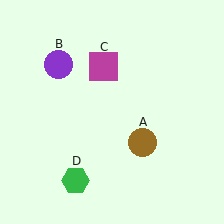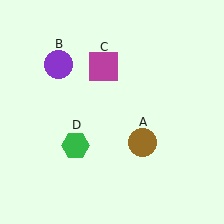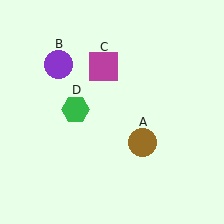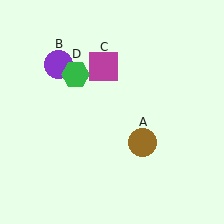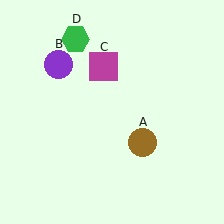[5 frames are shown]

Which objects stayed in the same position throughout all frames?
Brown circle (object A) and purple circle (object B) and magenta square (object C) remained stationary.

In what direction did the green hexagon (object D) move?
The green hexagon (object D) moved up.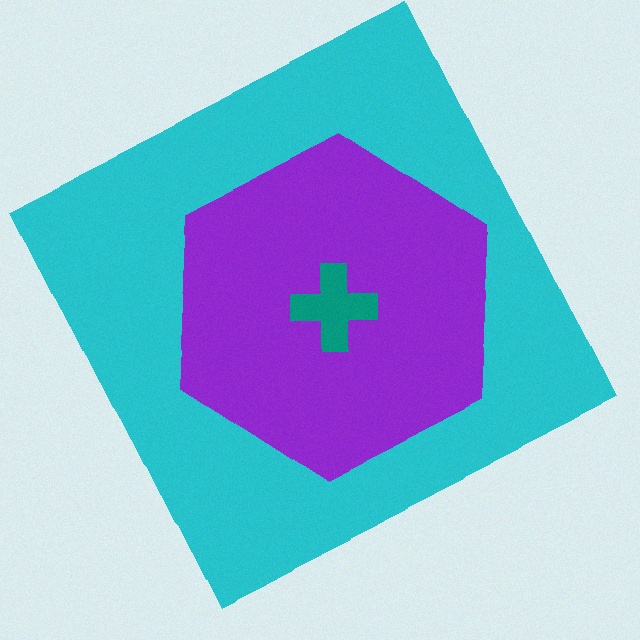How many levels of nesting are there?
3.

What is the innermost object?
The teal cross.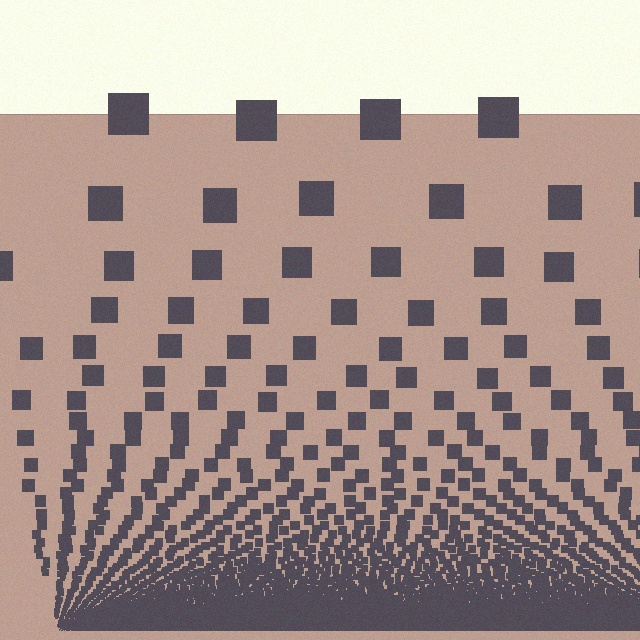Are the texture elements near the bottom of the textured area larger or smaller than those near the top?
Smaller. The gradient is inverted — elements near the bottom are smaller and denser.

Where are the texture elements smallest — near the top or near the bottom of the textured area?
Near the bottom.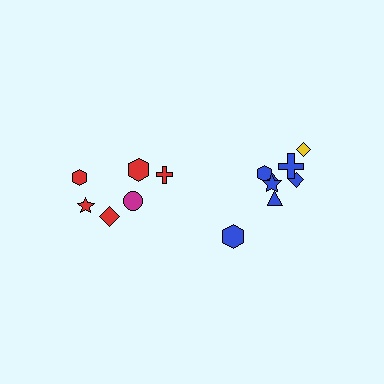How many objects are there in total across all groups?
There are 14 objects.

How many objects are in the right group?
There are 8 objects.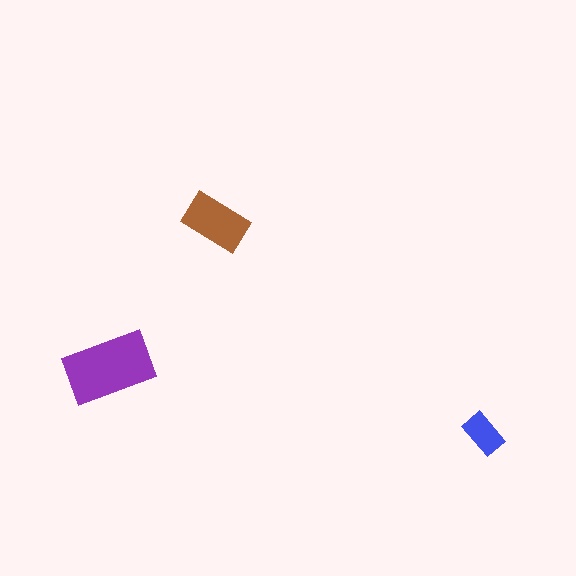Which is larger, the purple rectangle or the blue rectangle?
The purple one.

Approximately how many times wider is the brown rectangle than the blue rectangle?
About 1.5 times wider.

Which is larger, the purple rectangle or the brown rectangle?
The purple one.